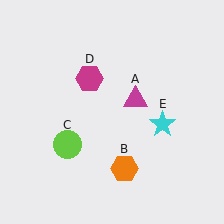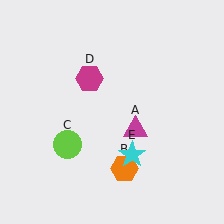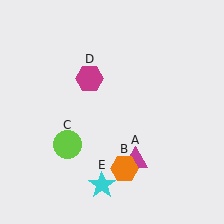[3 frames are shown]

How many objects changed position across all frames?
2 objects changed position: magenta triangle (object A), cyan star (object E).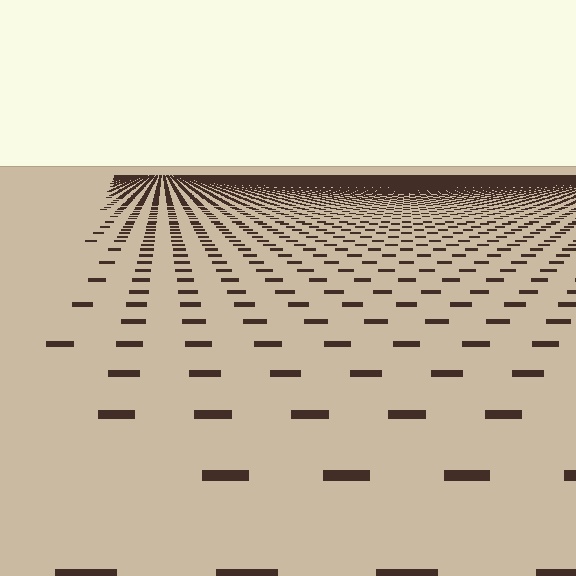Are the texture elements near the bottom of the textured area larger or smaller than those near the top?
Larger. Near the bottom, elements are closer to the viewer and appear at a bigger on-screen size.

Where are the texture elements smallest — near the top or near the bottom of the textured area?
Near the top.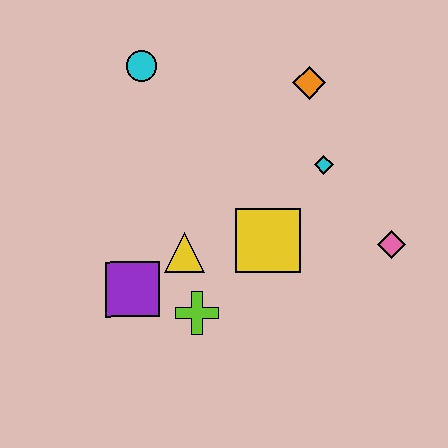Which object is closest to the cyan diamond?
The orange diamond is closest to the cyan diamond.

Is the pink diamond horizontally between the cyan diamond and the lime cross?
No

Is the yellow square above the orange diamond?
No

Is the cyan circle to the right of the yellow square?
No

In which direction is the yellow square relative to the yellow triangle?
The yellow square is to the right of the yellow triangle.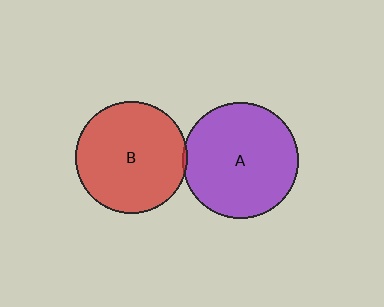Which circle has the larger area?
Circle A (purple).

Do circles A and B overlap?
Yes.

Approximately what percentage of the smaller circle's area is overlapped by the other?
Approximately 5%.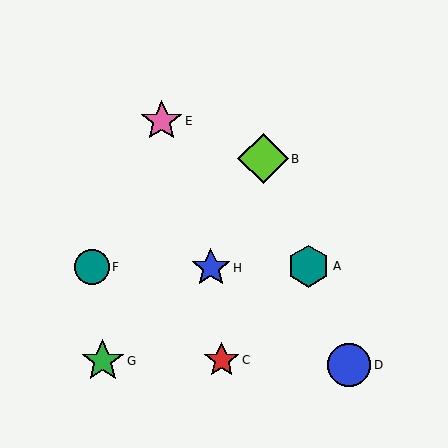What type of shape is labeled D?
Shape D is a blue circle.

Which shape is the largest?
The lime diamond (labeled B) is the largest.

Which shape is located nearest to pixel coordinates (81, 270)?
The teal circle (labeled F) at (92, 267) is nearest to that location.